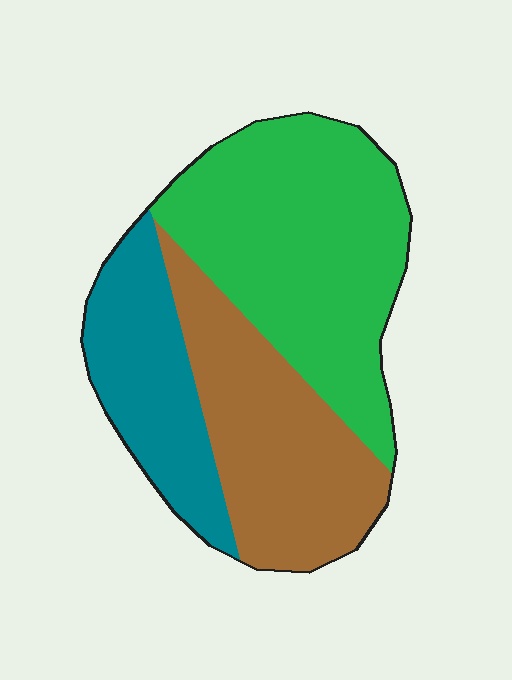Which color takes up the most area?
Green, at roughly 45%.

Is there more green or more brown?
Green.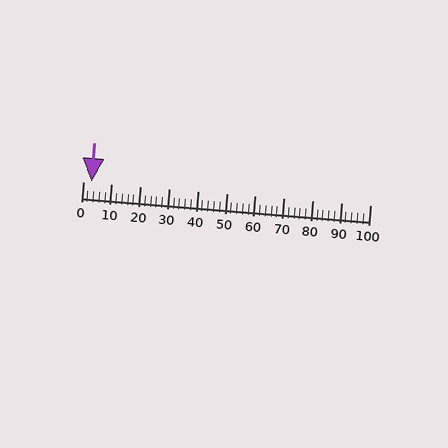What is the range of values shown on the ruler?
The ruler shows values from 0 to 100.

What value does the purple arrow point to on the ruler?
The purple arrow points to approximately 3.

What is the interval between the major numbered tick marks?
The major tick marks are spaced 10 units apart.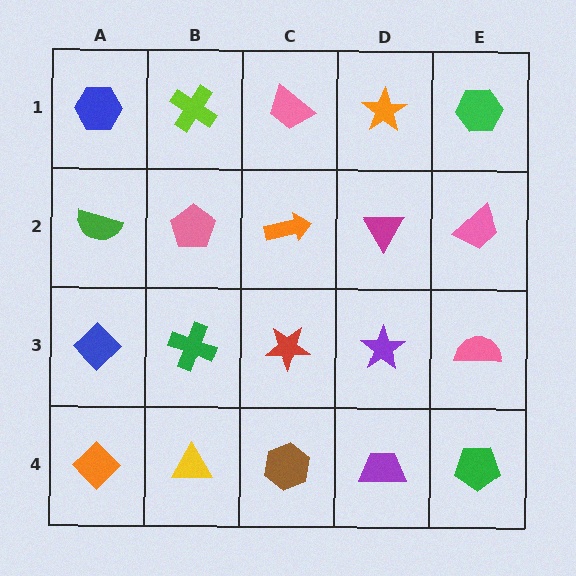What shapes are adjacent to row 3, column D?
A magenta triangle (row 2, column D), a purple trapezoid (row 4, column D), a red star (row 3, column C), a pink semicircle (row 3, column E).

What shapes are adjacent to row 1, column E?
A pink trapezoid (row 2, column E), an orange star (row 1, column D).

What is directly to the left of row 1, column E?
An orange star.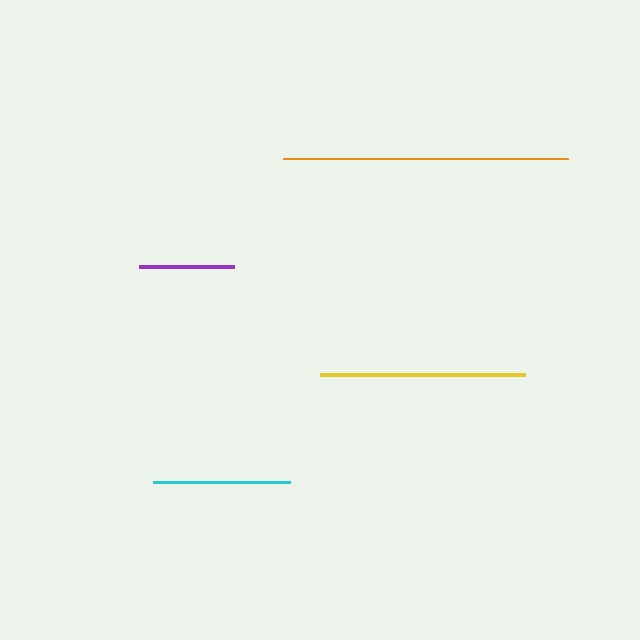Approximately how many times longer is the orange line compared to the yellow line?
The orange line is approximately 1.4 times the length of the yellow line.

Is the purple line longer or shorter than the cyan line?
The cyan line is longer than the purple line.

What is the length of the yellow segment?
The yellow segment is approximately 205 pixels long.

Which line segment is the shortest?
The purple line is the shortest at approximately 95 pixels.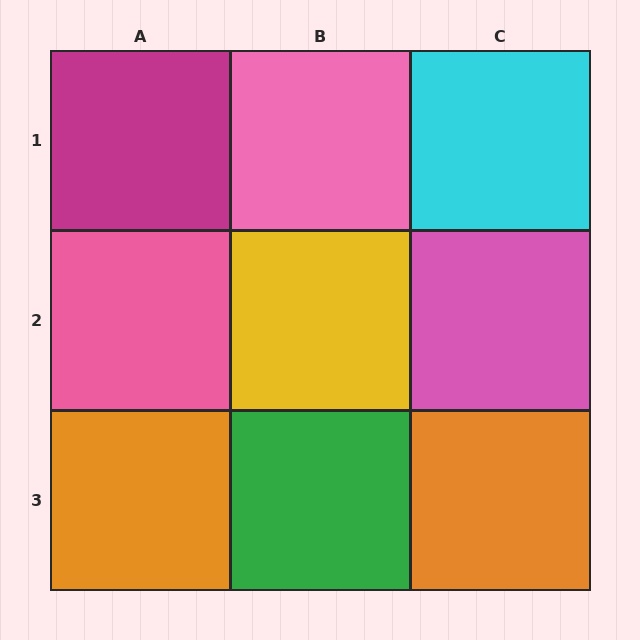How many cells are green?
1 cell is green.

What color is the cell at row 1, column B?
Pink.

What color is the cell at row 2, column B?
Yellow.